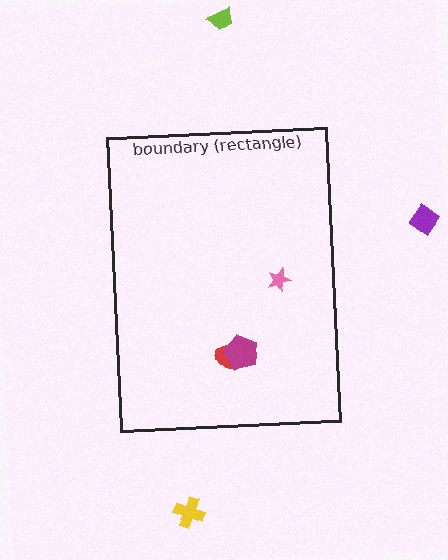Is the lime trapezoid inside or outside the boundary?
Outside.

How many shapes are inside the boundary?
3 inside, 3 outside.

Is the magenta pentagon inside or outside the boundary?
Inside.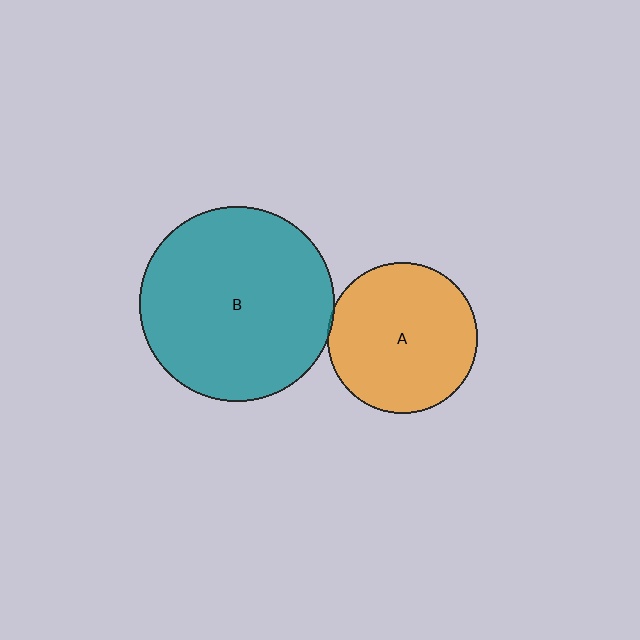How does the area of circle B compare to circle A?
Approximately 1.7 times.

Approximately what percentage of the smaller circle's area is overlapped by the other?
Approximately 5%.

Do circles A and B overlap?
Yes.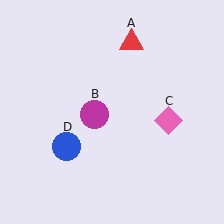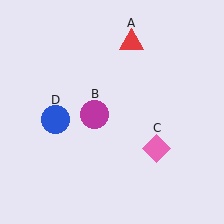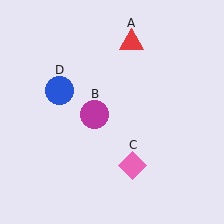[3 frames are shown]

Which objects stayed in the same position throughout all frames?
Red triangle (object A) and magenta circle (object B) remained stationary.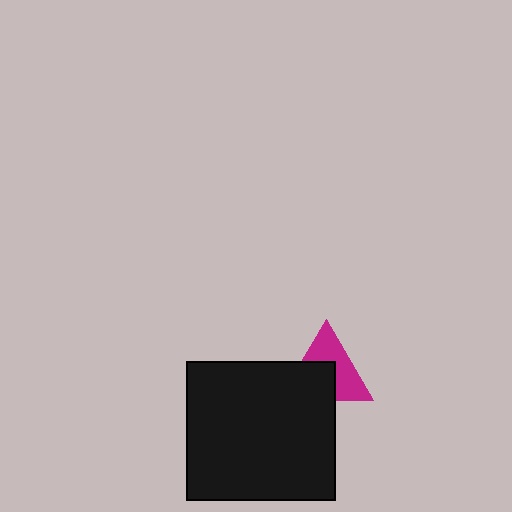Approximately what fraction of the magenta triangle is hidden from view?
Roughly 46% of the magenta triangle is hidden behind the black rectangle.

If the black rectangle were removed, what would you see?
You would see the complete magenta triangle.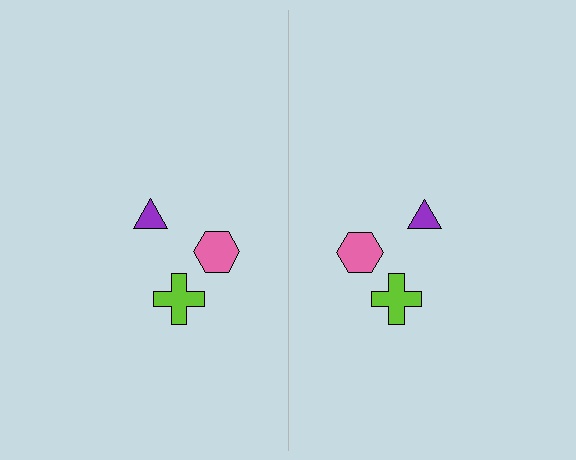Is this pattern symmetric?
Yes, this pattern has bilateral (reflection) symmetry.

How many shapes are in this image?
There are 6 shapes in this image.